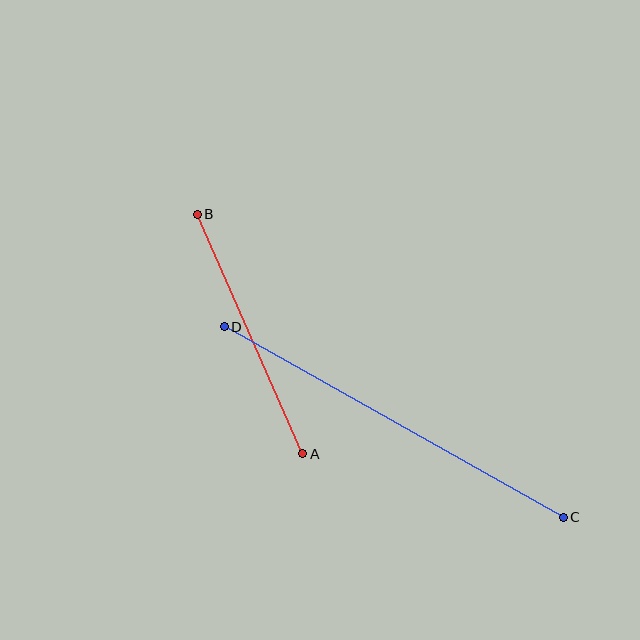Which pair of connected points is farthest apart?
Points C and D are farthest apart.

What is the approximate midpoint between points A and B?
The midpoint is at approximately (250, 334) pixels.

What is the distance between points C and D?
The distance is approximately 389 pixels.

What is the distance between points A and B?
The distance is approximately 262 pixels.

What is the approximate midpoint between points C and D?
The midpoint is at approximately (394, 422) pixels.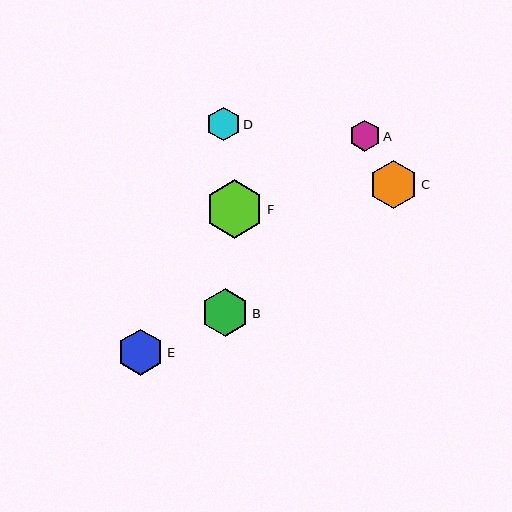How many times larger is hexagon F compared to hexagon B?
Hexagon F is approximately 1.2 times the size of hexagon B.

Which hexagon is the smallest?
Hexagon A is the smallest with a size of approximately 31 pixels.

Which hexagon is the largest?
Hexagon F is the largest with a size of approximately 58 pixels.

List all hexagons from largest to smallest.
From largest to smallest: F, C, B, E, D, A.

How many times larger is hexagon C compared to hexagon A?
Hexagon C is approximately 1.6 times the size of hexagon A.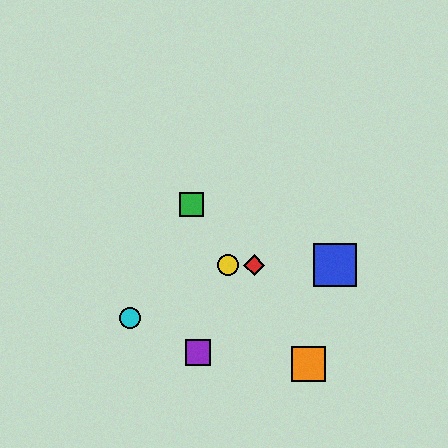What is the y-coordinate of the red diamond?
The red diamond is at y≈265.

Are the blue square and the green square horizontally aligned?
No, the blue square is at y≈265 and the green square is at y≈205.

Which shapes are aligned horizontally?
The red diamond, the blue square, the yellow circle are aligned horizontally.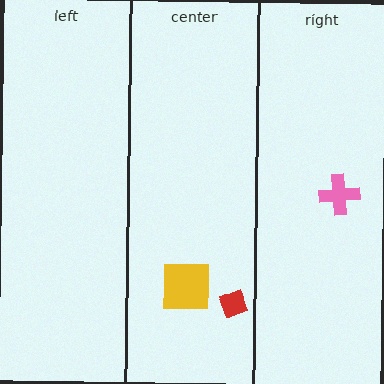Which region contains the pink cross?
The right region.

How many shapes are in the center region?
2.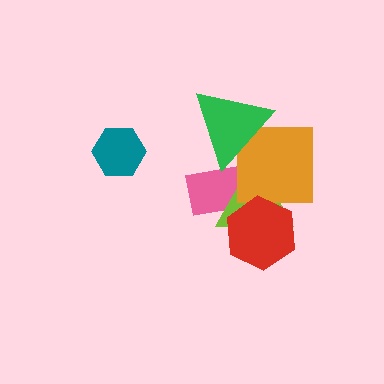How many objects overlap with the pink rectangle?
4 objects overlap with the pink rectangle.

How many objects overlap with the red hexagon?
2 objects overlap with the red hexagon.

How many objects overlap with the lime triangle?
4 objects overlap with the lime triangle.